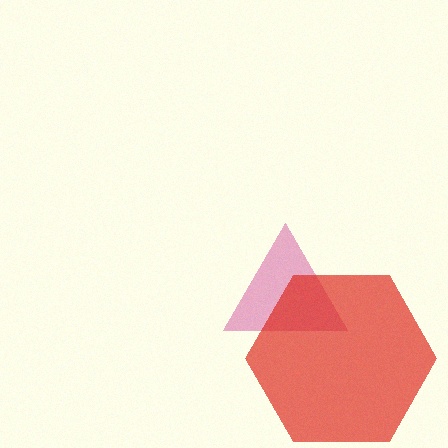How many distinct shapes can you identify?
There are 2 distinct shapes: a magenta triangle, a red hexagon.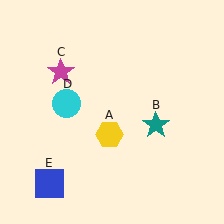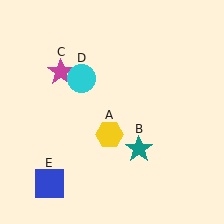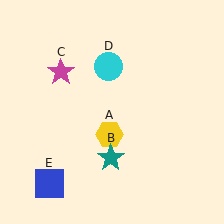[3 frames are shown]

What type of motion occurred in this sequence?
The teal star (object B), cyan circle (object D) rotated clockwise around the center of the scene.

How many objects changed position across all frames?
2 objects changed position: teal star (object B), cyan circle (object D).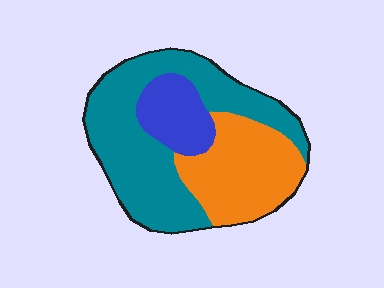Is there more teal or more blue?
Teal.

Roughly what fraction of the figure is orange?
Orange covers about 30% of the figure.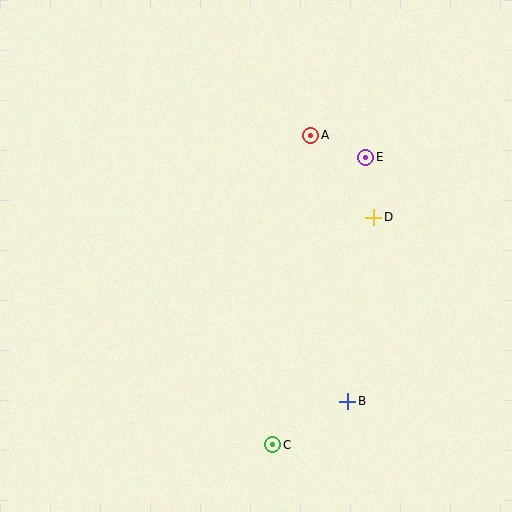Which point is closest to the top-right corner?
Point E is closest to the top-right corner.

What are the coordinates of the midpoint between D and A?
The midpoint between D and A is at (342, 176).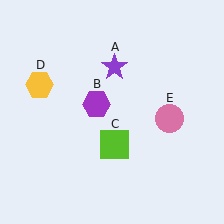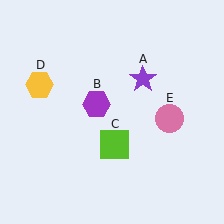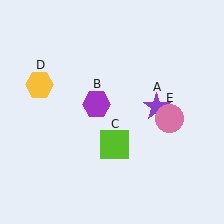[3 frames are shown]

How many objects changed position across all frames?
1 object changed position: purple star (object A).